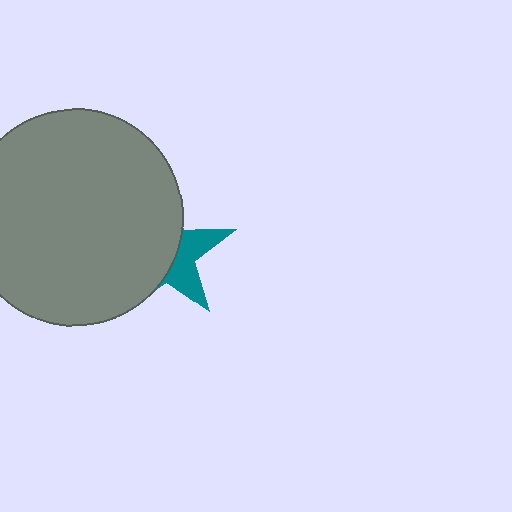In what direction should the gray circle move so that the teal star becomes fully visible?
The gray circle should move left. That is the shortest direction to clear the overlap and leave the teal star fully visible.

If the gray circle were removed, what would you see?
You would see the complete teal star.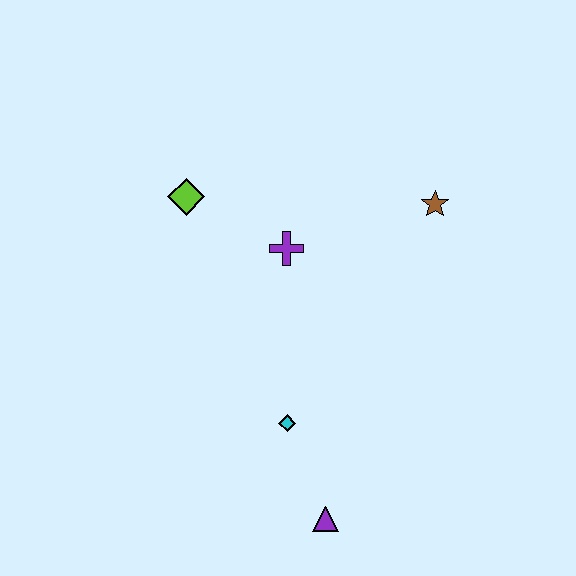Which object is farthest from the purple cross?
The purple triangle is farthest from the purple cross.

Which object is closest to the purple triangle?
The cyan diamond is closest to the purple triangle.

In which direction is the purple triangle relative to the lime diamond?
The purple triangle is below the lime diamond.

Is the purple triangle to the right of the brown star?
No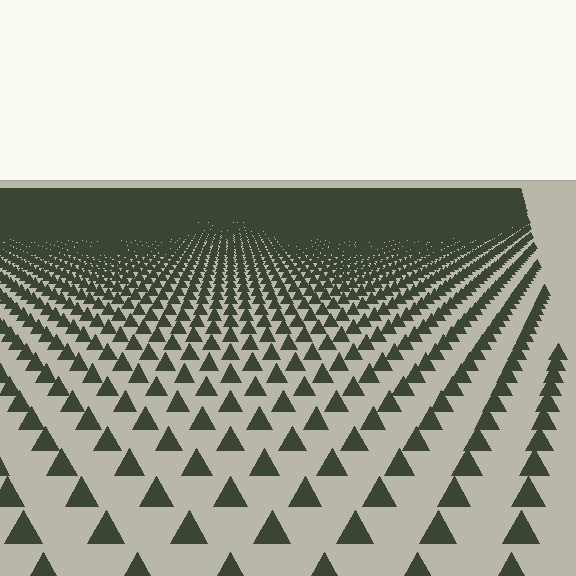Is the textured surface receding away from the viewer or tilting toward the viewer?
The surface is receding away from the viewer. Texture elements get smaller and denser toward the top.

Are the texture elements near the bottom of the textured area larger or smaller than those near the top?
Larger. Near the bottom, elements are closer to the viewer and appear at a bigger on-screen size.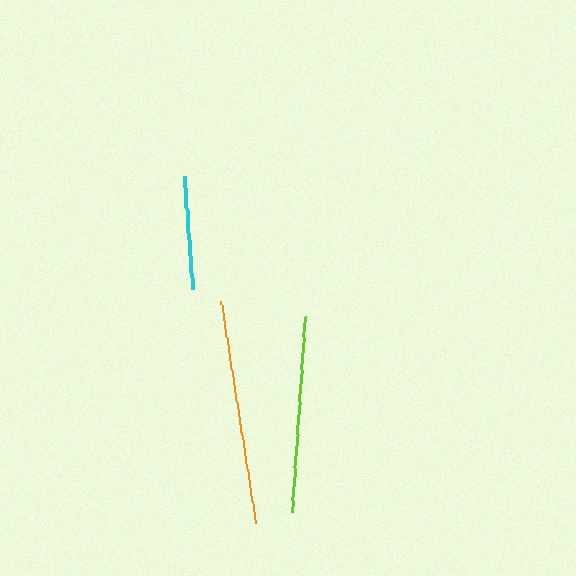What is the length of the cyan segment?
The cyan segment is approximately 113 pixels long.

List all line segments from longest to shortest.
From longest to shortest: orange, lime, cyan.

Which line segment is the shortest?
The cyan line is the shortest at approximately 113 pixels.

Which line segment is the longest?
The orange line is the longest at approximately 224 pixels.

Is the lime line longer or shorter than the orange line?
The orange line is longer than the lime line.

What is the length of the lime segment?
The lime segment is approximately 196 pixels long.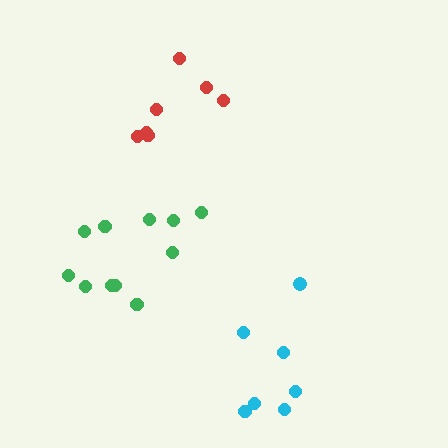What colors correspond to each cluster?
The clusters are colored: green, red, cyan.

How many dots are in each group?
Group 1: 11 dots, Group 2: 7 dots, Group 3: 7 dots (25 total).